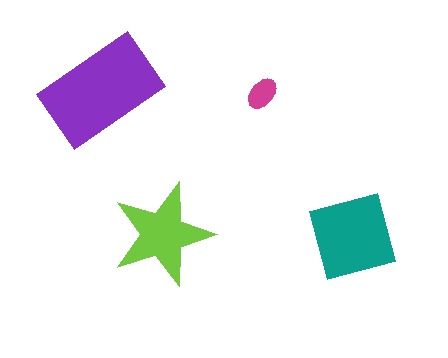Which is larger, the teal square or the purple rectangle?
The purple rectangle.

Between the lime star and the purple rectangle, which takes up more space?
The purple rectangle.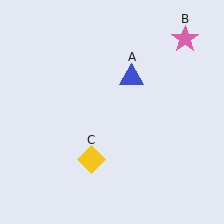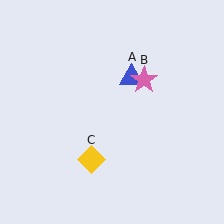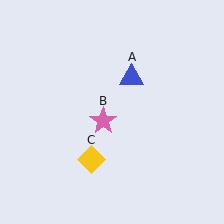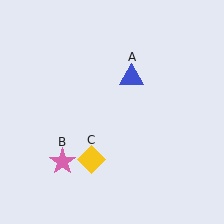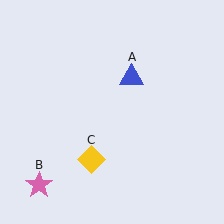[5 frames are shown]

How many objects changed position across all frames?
1 object changed position: pink star (object B).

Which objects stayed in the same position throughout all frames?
Blue triangle (object A) and yellow diamond (object C) remained stationary.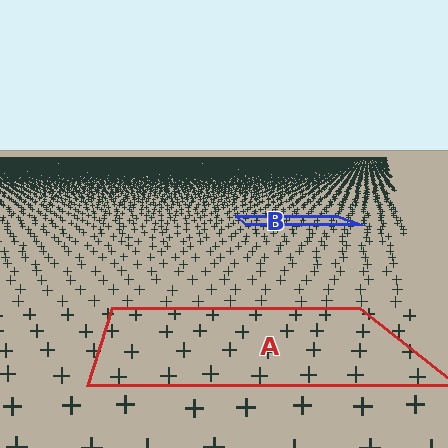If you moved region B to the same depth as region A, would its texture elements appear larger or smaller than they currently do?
They would appear larger. At a closer depth, the same texture elements are projected at a bigger on-screen size.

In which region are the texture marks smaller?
The texture marks are smaller in region B, because it is farther away.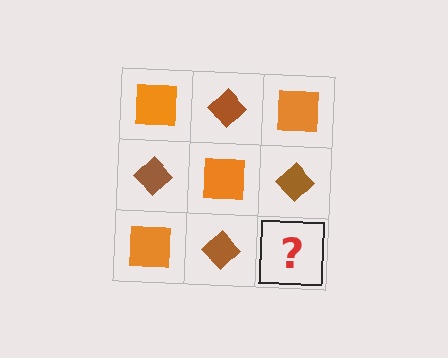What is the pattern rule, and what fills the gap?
The rule is that it alternates orange square and brown diamond in a checkerboard pattern. The gap should be filled with an orange square.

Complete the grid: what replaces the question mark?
The question mark should be replaced with an orange square.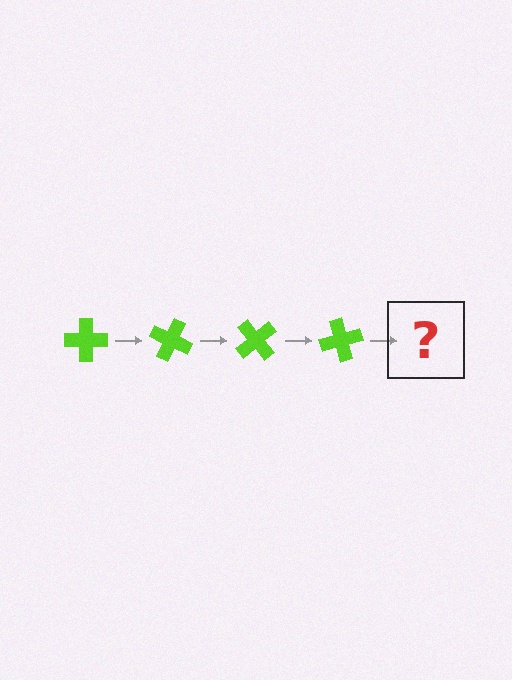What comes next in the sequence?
The next element should be a lime cross rotated 100 degrees.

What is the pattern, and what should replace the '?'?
The pattern is that the cross rotates 25 degrees each step. The '?' should be a lime cross rotated 100 degrees.